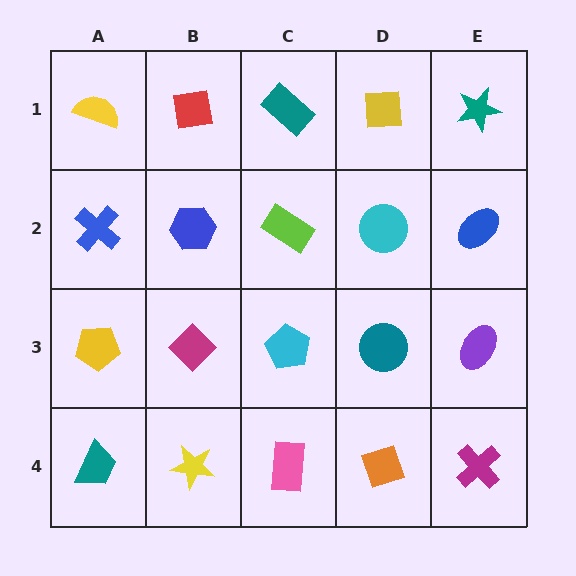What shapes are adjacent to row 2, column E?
A teal star (row 1, column E), a purple ellipse (row 3, column E), a cyan circle (row 2, column D).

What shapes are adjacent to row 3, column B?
A blue hexagon (row 2, column B), a yellow star (row 4, column B), a yellow pentagon (row 3, column A), a cyan pentagon (row 3, column C).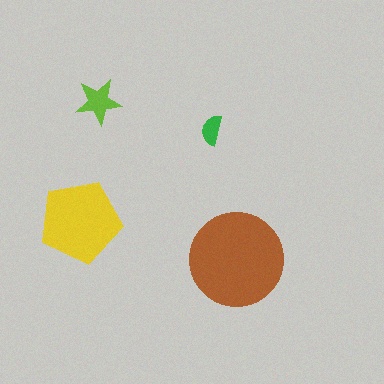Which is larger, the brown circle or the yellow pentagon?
The brown circle.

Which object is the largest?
The brown circle.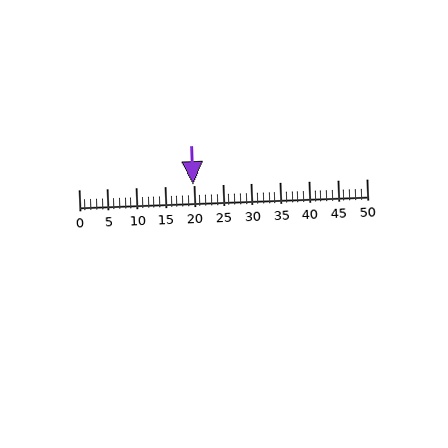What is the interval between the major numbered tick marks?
The major tick marks are spaced 5 units apart.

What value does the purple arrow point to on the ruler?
The purple arrow points to approximately 20.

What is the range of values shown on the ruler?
The ruler shows values from 0 to 50.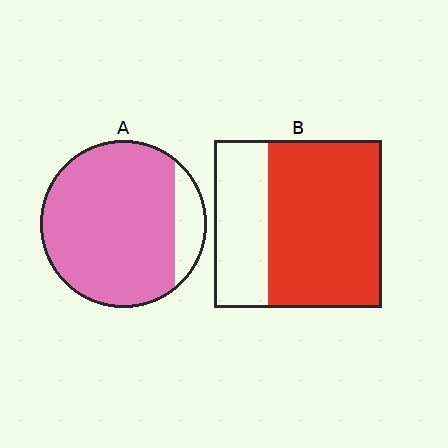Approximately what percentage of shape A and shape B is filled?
A is approximately 85% and B is approximately 70%.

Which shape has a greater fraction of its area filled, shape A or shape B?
Shape A.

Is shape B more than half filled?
Yes.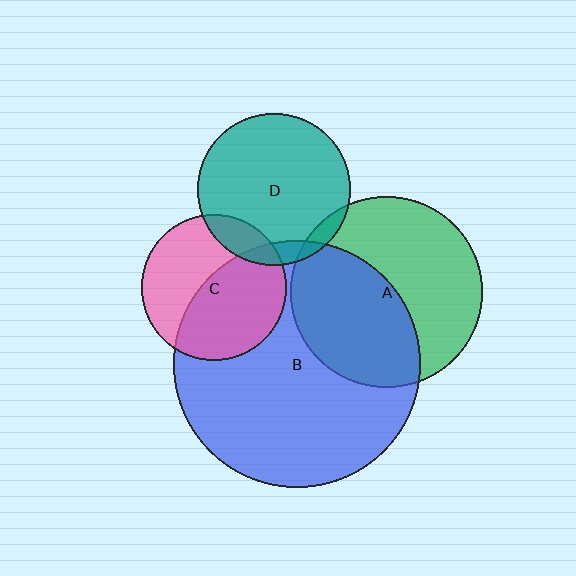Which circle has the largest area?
Circle B (blue).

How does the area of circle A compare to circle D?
Approximately 1.6 times.